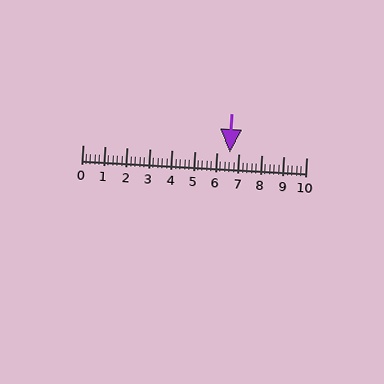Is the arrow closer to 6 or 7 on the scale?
The arrow is closer to 7.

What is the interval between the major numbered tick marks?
The major tick marks are spaced 1 units apart.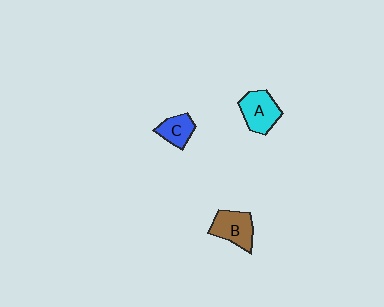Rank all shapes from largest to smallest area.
From largest to smallest: A (cyan), B (brown), C (blue).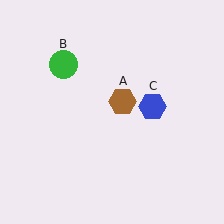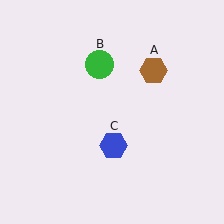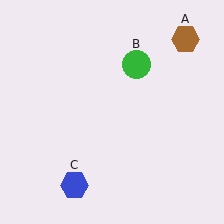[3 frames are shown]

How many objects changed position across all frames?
3 objects changed position: brown hexagon (object A), green circle (object B), blue hexagon (object C).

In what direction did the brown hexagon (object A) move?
The brown hexagon (object A) moved up and to the right.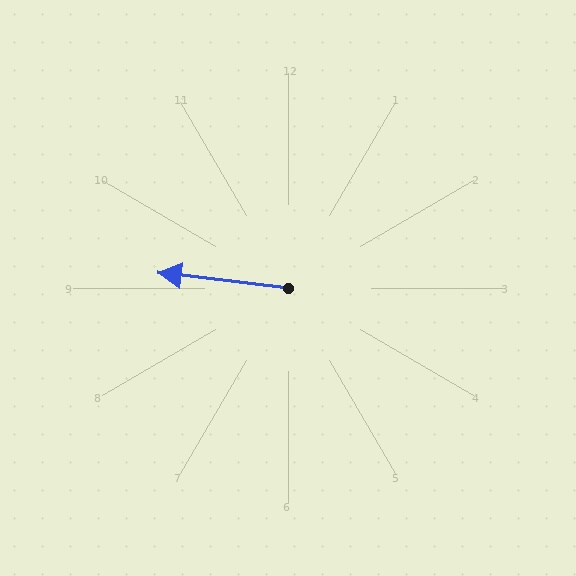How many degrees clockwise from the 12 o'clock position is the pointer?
Approximately 277 degrees.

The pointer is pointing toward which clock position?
Roughly 9 o'clock.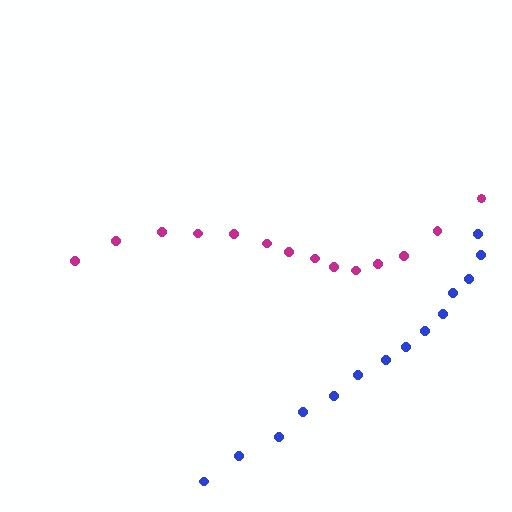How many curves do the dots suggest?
There are 2 distinct paths.